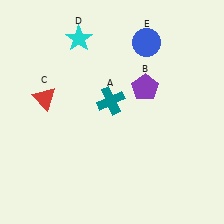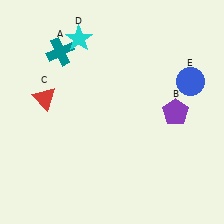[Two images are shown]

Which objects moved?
The objects that moved are: the teal cross (A), the purple pentagon (B), the blue circle (E).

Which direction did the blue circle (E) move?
The blue circle (E) moved right.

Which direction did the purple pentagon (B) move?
The purple pentagon (B) moved right.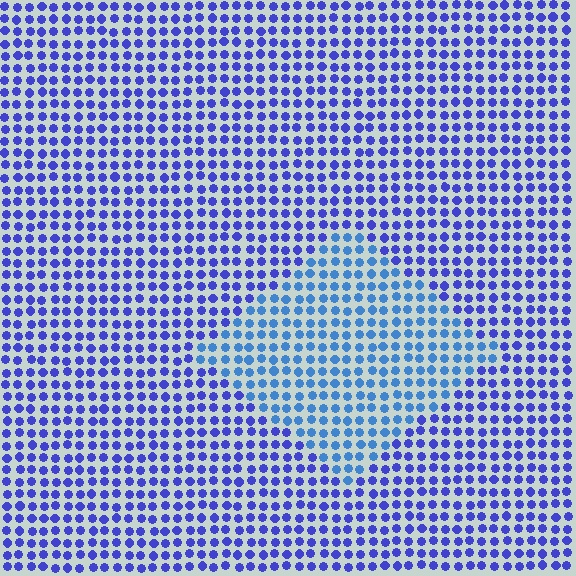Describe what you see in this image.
The image is filled with small blue elements in a uniform arrangement. A diamond-shaped region is visible where the elements are tinted to a slightly different hue, forming a subtle color boundary.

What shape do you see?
I see a diamond.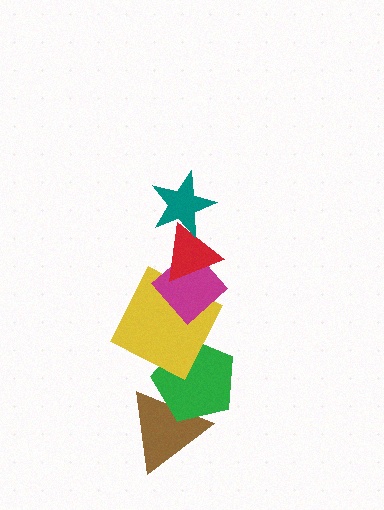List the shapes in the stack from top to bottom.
From top to bottom: the teal star, the red triangle, the magenta diamond, the yellow square, the green pentagon, the brown triangle.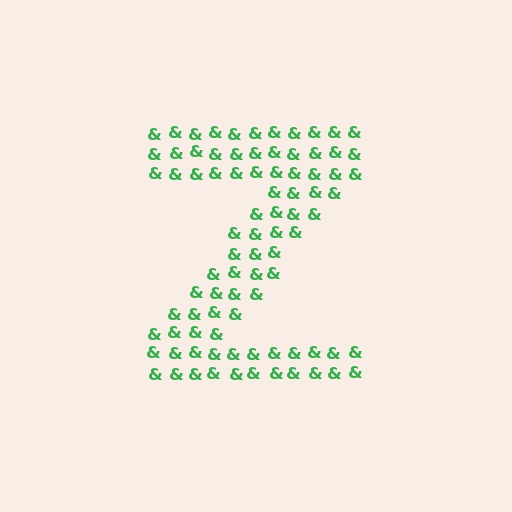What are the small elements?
The small elements are ampersands.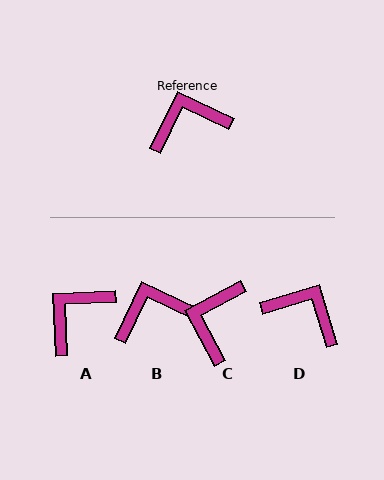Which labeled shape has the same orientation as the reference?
B.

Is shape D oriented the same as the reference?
No, it is off by about 47 degrees.